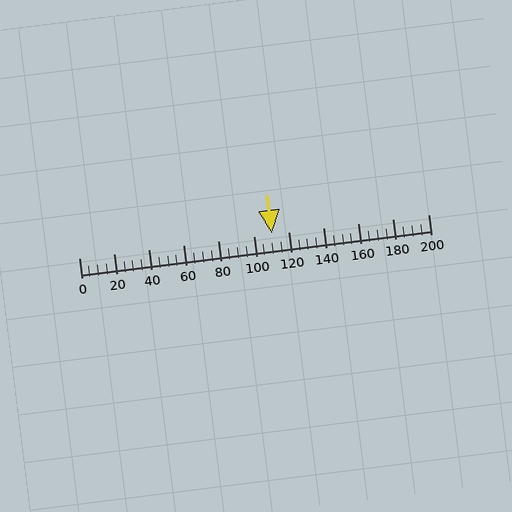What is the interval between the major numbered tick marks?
The major tick marks are spaced 20 units apart.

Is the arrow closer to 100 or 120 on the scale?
The arrow is closer to 120.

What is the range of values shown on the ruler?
The ruler shows values from 0 to 200.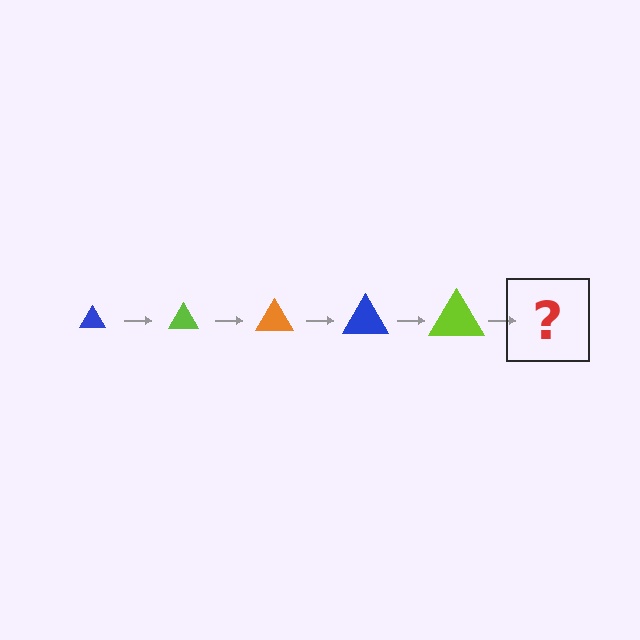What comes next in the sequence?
The next element should be an orange triangle, larger than the previous one.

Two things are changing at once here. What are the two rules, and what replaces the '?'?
The two rules are that the triangle grows larger each step and the color cycles through blue, lime, and orange. The '?' should be an orange triangle, larger than the previous one.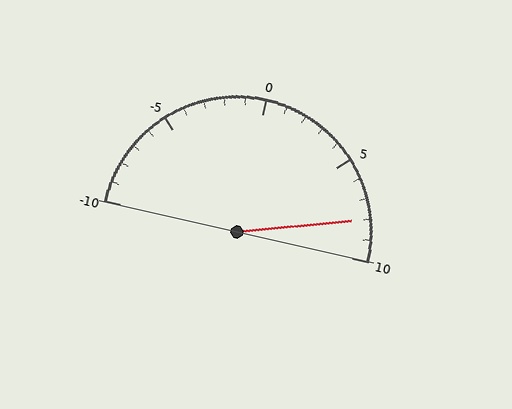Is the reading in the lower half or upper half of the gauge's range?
The reading is in the upper half of the range (-10 to 10).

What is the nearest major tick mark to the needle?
The nearest major tick mark is 10.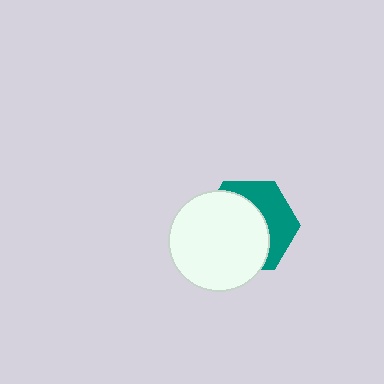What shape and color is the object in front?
The object in front is a white circle.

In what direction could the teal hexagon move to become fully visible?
The teal hexagon could move toward the upper-right. That would shift it out from behind the white circle entirely.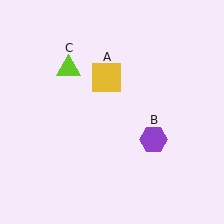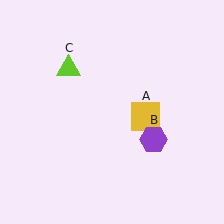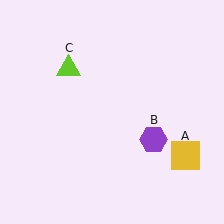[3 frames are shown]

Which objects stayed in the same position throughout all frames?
Purple hexagon (object B) and lime triangle (object C) remained stationary.